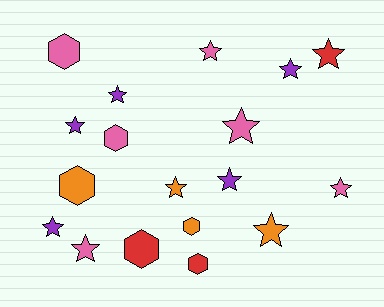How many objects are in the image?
There are 18 objects.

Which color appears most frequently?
Pink, with 6 objects.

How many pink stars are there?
There are 4 pink stars.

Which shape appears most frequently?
Star, with 12 objects.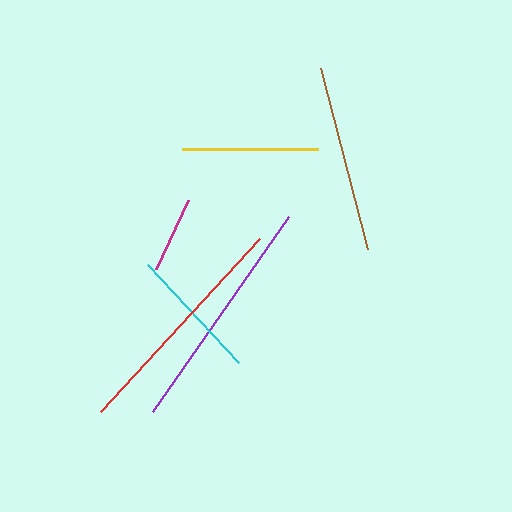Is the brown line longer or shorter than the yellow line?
The brown line is longer than the yellow line.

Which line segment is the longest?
The purple line is the longest at approximately 237 pixels.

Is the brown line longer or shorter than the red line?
The red line is longer than the brown line.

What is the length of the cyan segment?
The cyan segment is approximately 134 pixels long.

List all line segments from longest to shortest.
From longest to shortest: purple, red, brown, yellow, cyan, magenta.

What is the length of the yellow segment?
The yellow segment is approximately 136 pixels long.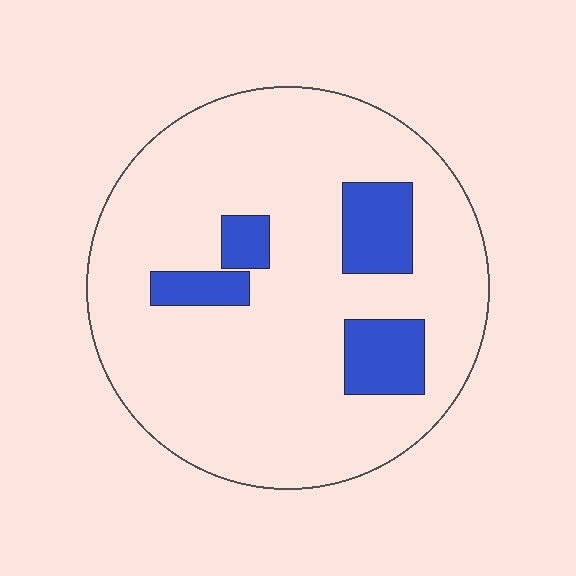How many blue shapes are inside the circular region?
4.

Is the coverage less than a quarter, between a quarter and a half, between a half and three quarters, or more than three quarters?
Less than a quarter.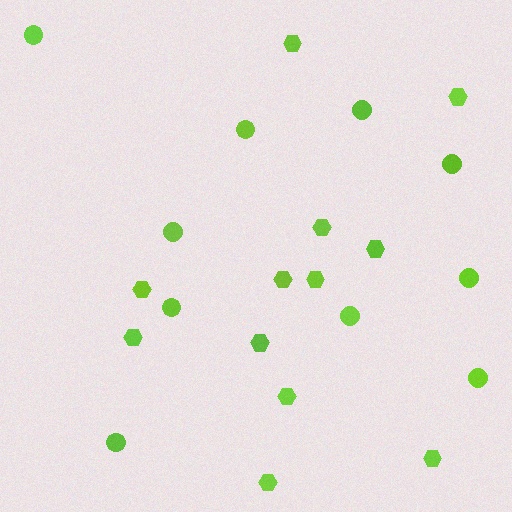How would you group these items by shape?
There are 2 groups: one group of circles (10) and one group of hexagons (12).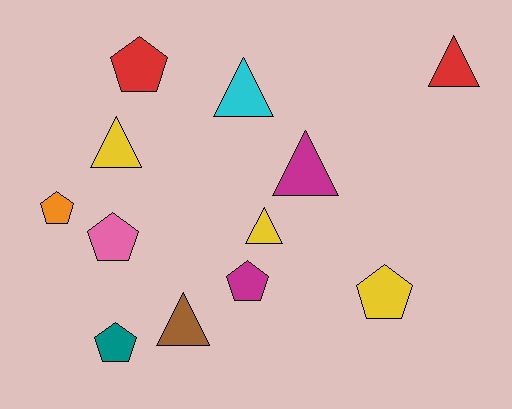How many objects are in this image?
There are 12 objects.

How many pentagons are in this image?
There are 6 pentagons.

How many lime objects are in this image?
There are no lime objects.